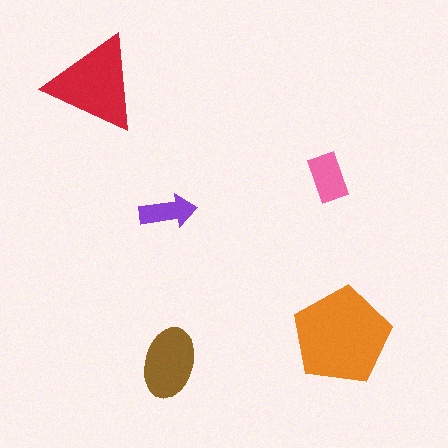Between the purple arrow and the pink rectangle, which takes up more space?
The pink rectangle.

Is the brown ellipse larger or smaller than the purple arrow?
Larger.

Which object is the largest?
The orange pentagon.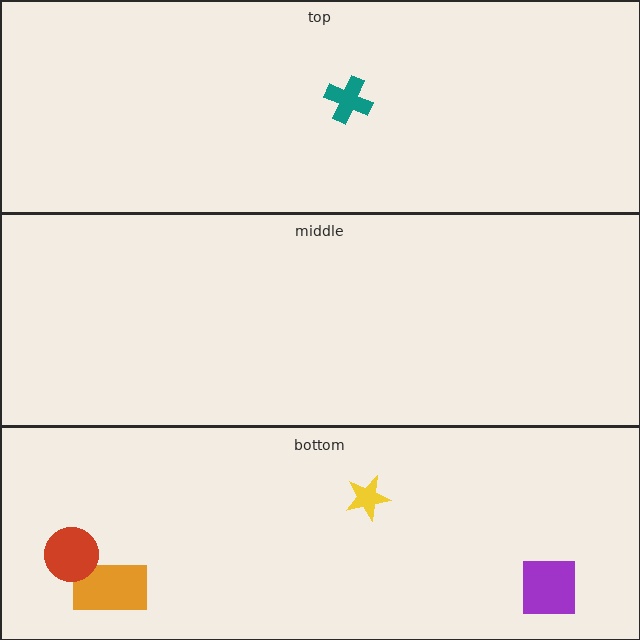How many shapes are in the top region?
1.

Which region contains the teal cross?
The top region.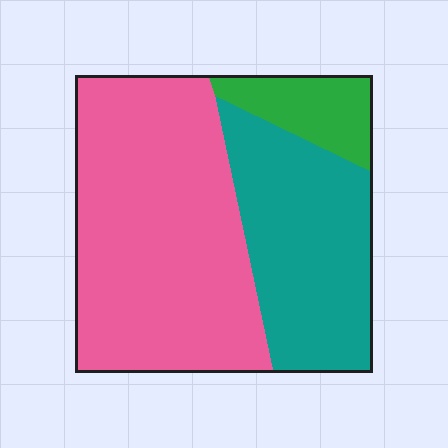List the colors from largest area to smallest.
From largest to smallest: pink, teal, green.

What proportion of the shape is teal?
Teal covers around 35% of the shape.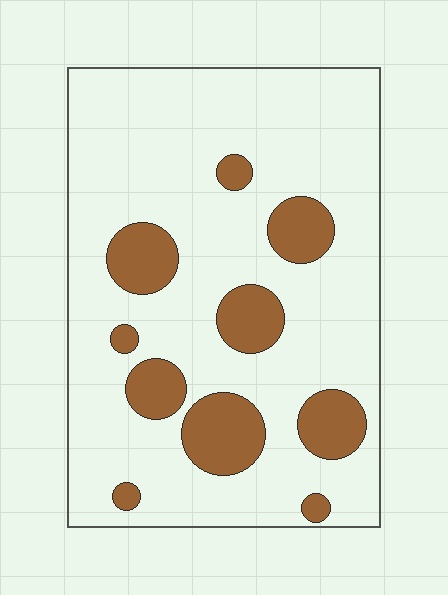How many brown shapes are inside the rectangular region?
10.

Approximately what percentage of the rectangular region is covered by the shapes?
Approximately 20%.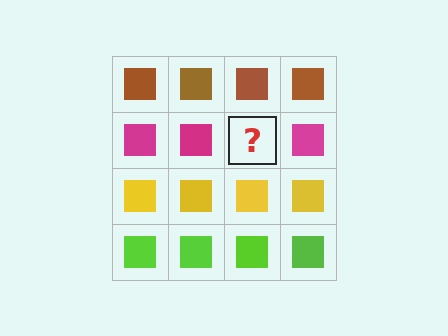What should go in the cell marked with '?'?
The missing cell should contain a magenta square.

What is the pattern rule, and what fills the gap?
The rule is that each row has a consistent color. The gap should be filled with a magenta square.